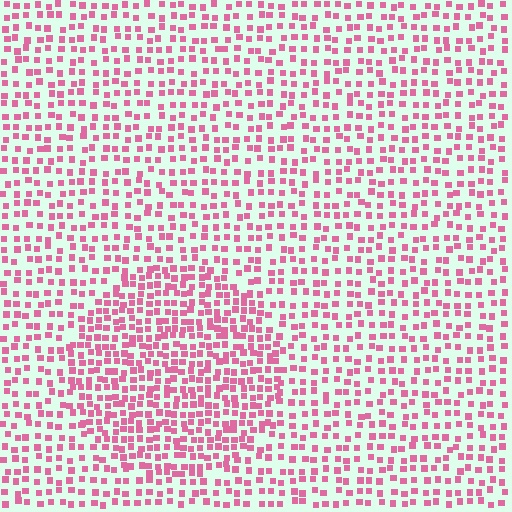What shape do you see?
I see a circle.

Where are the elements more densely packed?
The elements are more densely packed inside the circle boundary.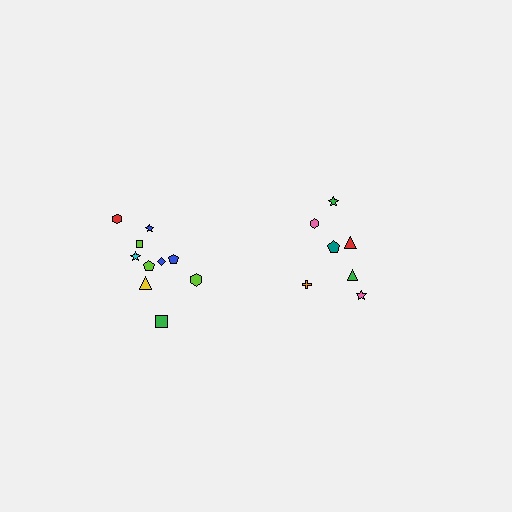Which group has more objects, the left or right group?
The left group.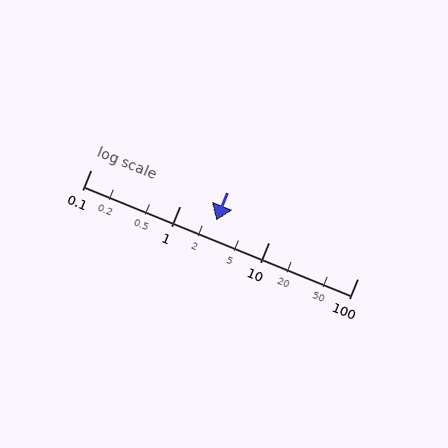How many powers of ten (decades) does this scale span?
The scale spans 3 decades, from 0.1 to 100.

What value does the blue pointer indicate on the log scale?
The pointer indicates approximately 2.6.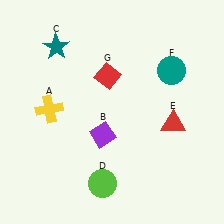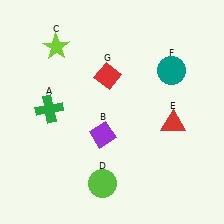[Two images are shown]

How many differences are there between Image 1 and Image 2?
There are 2 differences between the two images.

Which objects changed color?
A changed from yellow to green. C changed from teal to lime.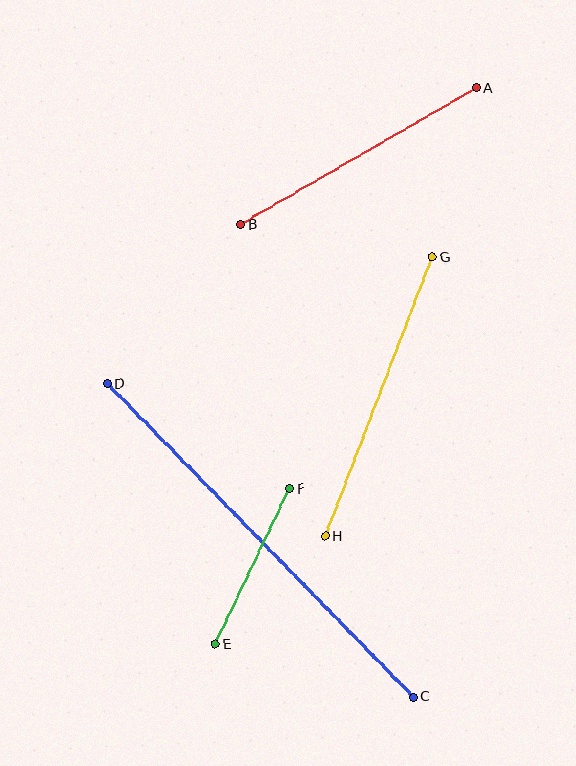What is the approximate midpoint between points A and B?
The midpoint is at approximately (358, 156) pixels.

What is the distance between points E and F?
The distance is approximately 172 pixels.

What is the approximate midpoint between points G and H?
The midpoint is at approximately (379, 397) pixels.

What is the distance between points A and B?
The distance is approximately 272 pixels.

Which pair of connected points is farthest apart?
Points C and D are farthest apart.